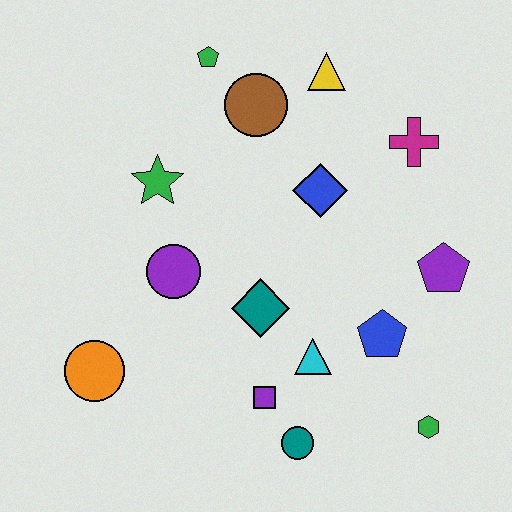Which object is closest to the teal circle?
The purple square is closest to the teal circle.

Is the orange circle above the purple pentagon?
No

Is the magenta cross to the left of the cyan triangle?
No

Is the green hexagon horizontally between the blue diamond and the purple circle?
No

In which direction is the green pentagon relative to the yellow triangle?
The green pentagon is to the left of the yellow triangle.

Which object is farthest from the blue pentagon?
The green pentagon is farthest from the blue pentagon.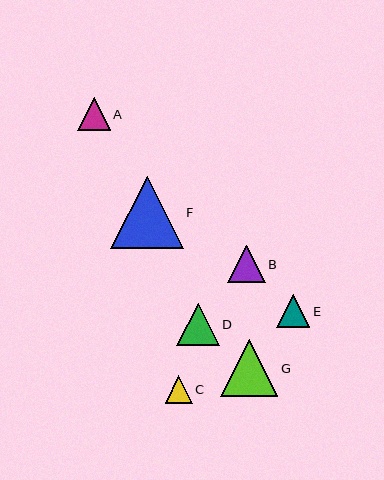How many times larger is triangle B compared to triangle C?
Triangle B is approximately 1.4 times the size of triangle C.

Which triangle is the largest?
Triangle F is the largest with a size of approximately 72 pixels.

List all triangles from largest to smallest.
From largest to smallest: F, G, D, B, E, A, C.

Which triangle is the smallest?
Triangle C is the smallest with a size of approximately 27 pixels.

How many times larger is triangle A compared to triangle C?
Triangle A is approximately 1.2 times the size of triangle C.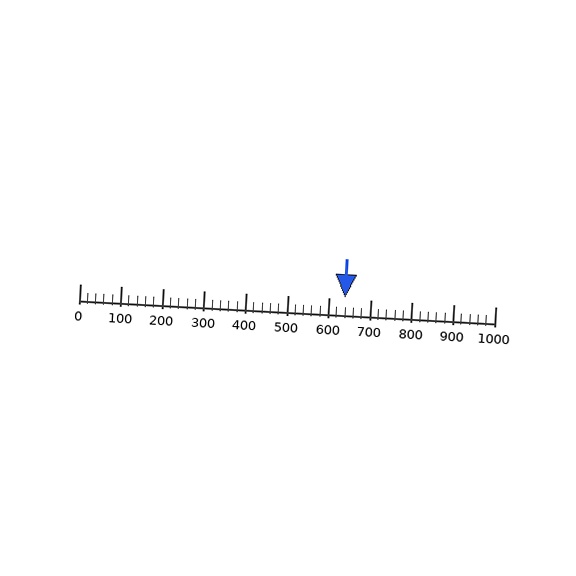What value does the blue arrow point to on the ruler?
The blue arrow points to approximately 638.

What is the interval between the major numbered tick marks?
The major tick marks are spaced 100 units apart.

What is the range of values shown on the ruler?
The ruler shows values from 0 to 1000.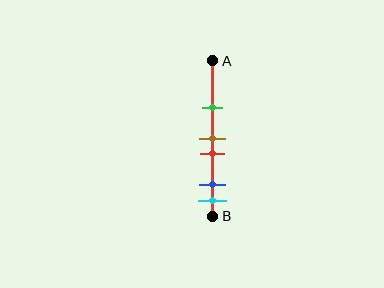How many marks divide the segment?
There are 5 marks dividing the segment.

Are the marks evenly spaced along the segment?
No, the marks are not evenly spaced.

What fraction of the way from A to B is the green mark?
The green mark is approximately 30% (0.3) of the way from A to B.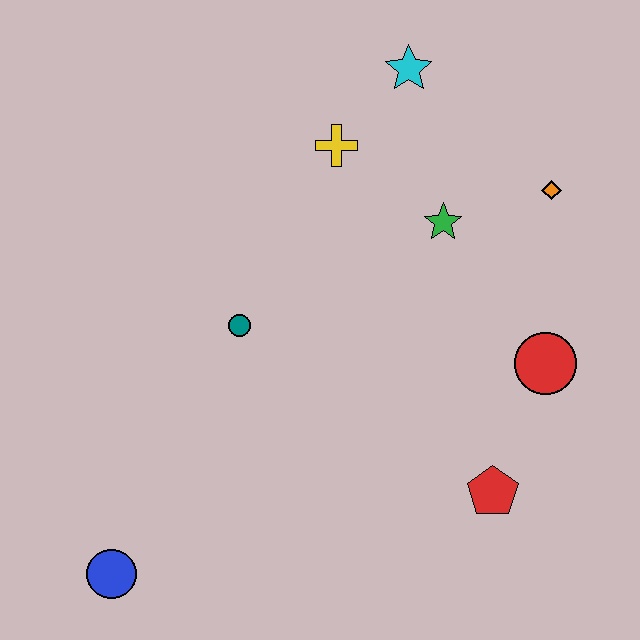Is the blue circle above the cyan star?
No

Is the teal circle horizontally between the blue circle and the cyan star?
Yes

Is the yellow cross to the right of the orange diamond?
No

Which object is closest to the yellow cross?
The cyan star is closest to the yellow cross.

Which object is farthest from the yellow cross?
The blue circle is farthest from the yellow cross.